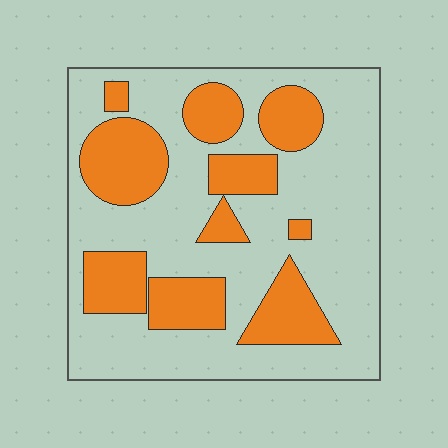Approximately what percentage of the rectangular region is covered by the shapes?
Approximately 30%.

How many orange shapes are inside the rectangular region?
10.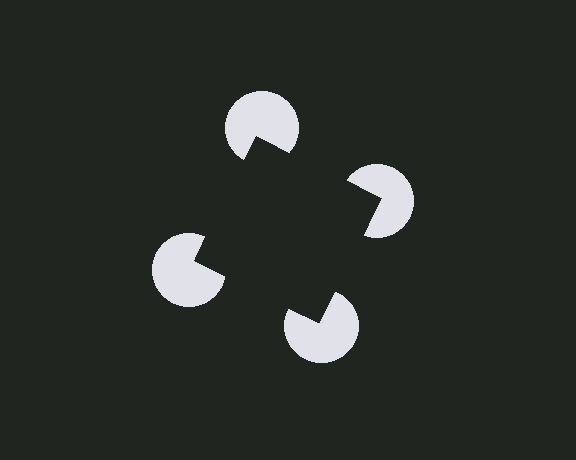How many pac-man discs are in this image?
There are 4 — one at each vertex of the illusory square.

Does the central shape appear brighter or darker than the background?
It typically appears slightly darker than the background, even though no actual brightness change is drawn.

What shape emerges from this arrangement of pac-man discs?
An illusory square — its edges are inferred from the aligned wedge cuts in the pac-man discs, not physically drawn.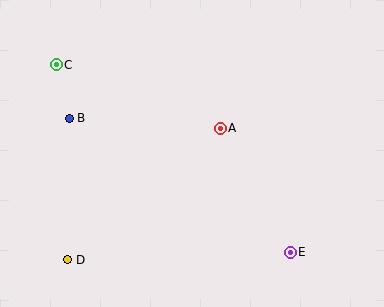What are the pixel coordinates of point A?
Point A is at (220, 128).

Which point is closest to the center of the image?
Point A at (220, 128) is closest to the center.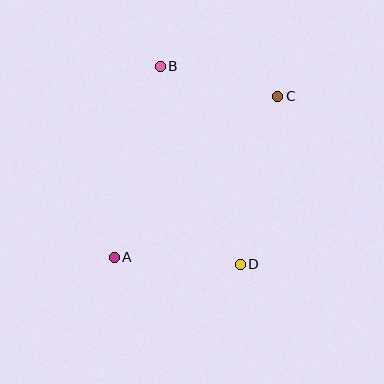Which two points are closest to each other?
Points B and C are closest to each other.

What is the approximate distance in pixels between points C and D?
The distance between C and D is approximately 172 pixels.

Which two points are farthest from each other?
Points A and C are farthest from each other.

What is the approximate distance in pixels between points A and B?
The distance between A and B is approximately 196 pixels.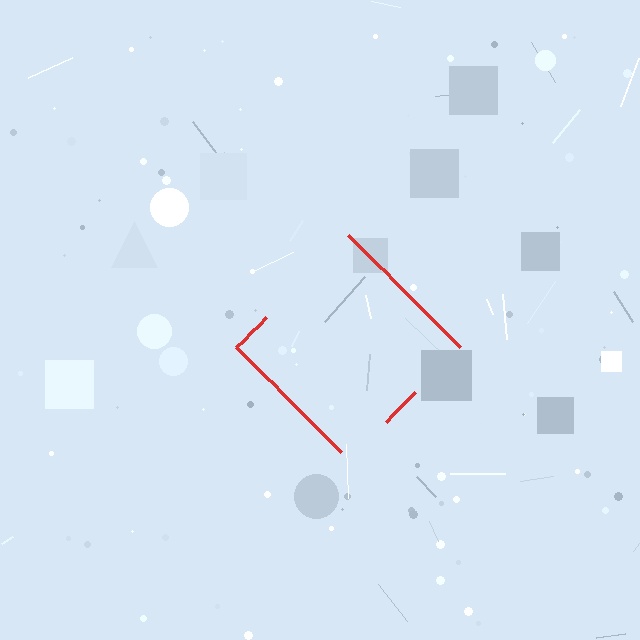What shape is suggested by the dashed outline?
The dashed outline suggests a diamond.